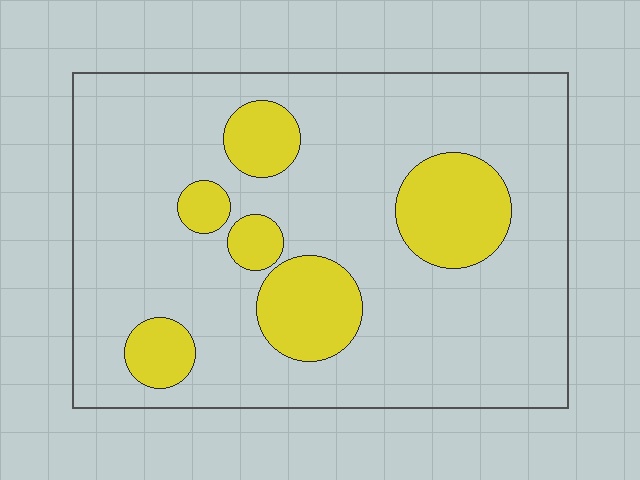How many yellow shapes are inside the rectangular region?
6.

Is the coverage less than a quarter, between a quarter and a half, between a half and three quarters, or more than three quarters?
Less than a quarter.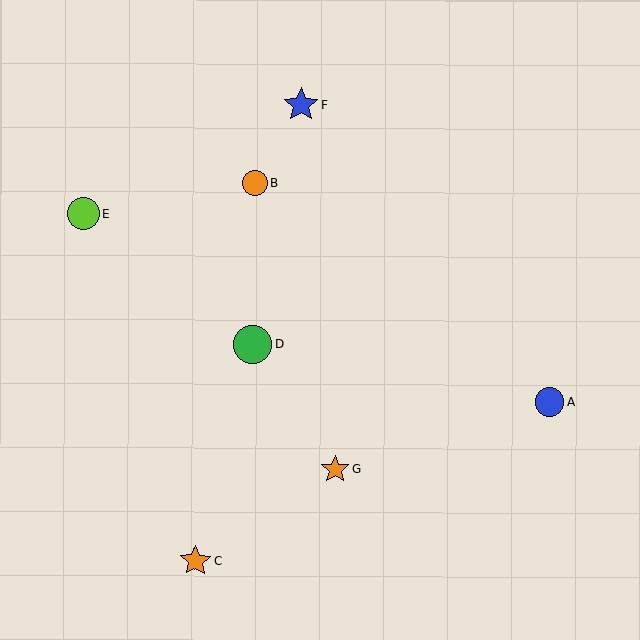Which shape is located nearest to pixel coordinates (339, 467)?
The orange star (labeled G) at (335, 469) is nearest to that location.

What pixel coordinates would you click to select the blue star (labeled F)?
Click at (301, 105) to select the blue star F.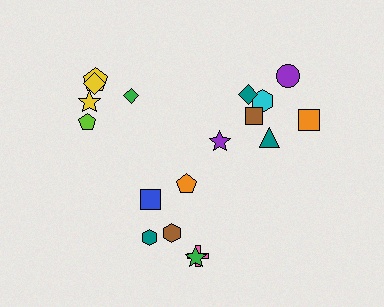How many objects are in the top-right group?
There are 7 objects.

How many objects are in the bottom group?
There are 6 objects.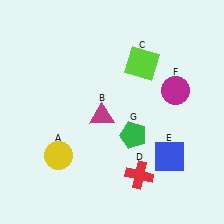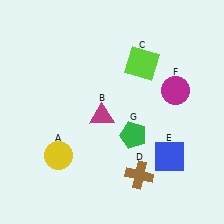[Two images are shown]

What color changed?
The cross (D) changed from red in Image 1 to brown in Image 2.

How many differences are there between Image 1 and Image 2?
There is 1 difference between the two images.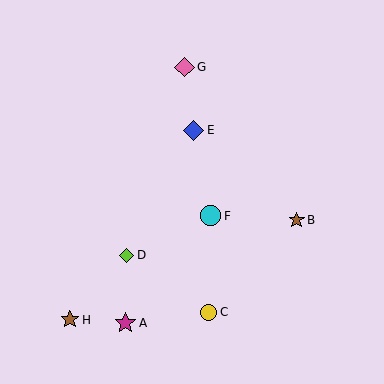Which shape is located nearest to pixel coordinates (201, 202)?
The cyan circle (labeled F) at (211, 216) is nearest to that location.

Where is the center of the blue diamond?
The center of the blue diamond is at (194, 130).